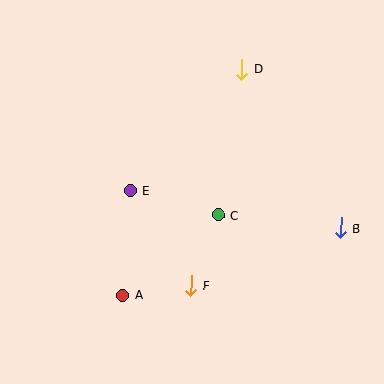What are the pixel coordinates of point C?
Point C is at (218, 215).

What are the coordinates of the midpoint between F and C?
The midpoint between F and C is at (204, 250).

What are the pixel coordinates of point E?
Point E is at (130, 191).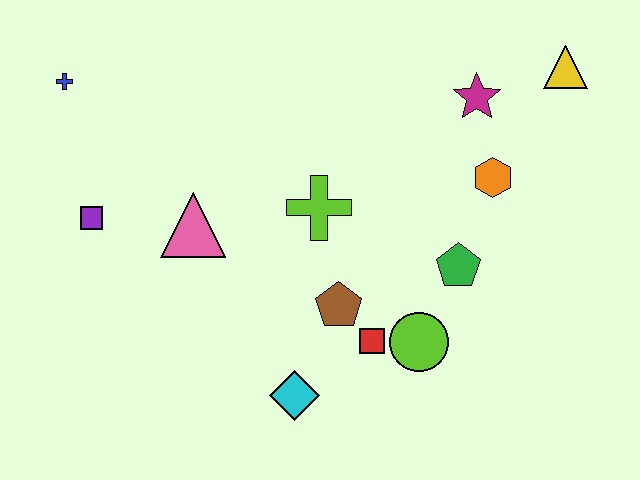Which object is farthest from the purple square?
The yellow triangle is farthest from the purple square.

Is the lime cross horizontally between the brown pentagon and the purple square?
Yes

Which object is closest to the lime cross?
The brown pentagon is closest to the lime cross.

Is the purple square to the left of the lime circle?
Yes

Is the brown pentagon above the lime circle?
Yes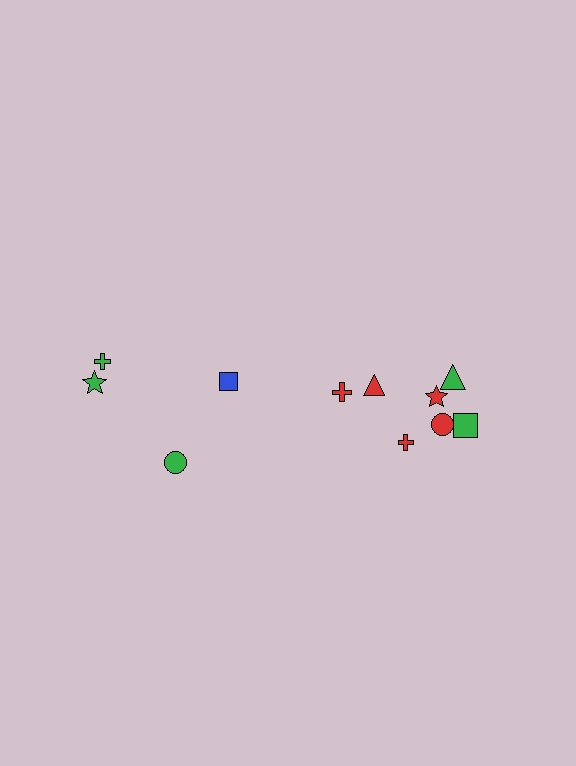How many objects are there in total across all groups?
There are 11 objects.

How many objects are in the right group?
There are 7 objects.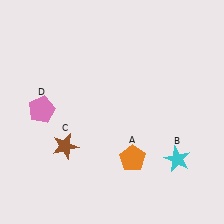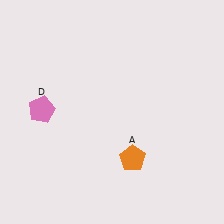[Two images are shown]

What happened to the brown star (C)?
The brown star (C) was removed in Image 2. It was in the bottom-left area of Image 1.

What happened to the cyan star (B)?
The cyan star (B) was removed in Image 2. It was in the bottom-right area of Image 1.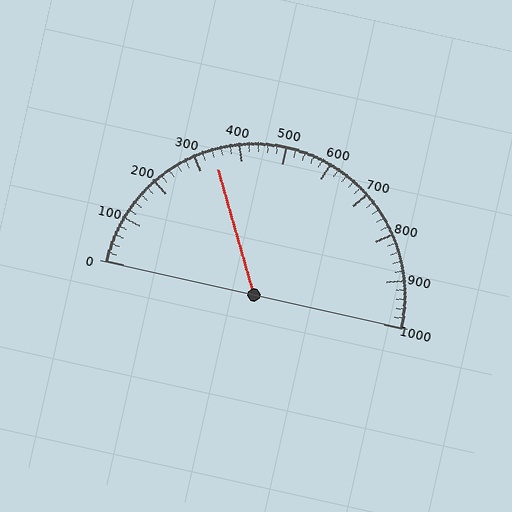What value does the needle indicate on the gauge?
The needle indicates approximately 340.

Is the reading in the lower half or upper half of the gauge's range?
The reading is in the lower half of the range (0 to 1000).